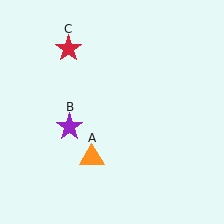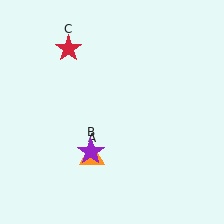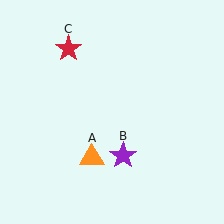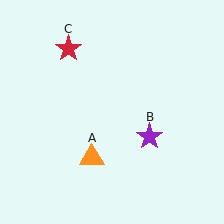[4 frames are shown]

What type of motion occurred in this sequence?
The purple star (object B) rotated counterclockwise around the center of the scene.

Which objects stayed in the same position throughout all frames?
Orange triangle (object A) and red star (object C) remained stationary.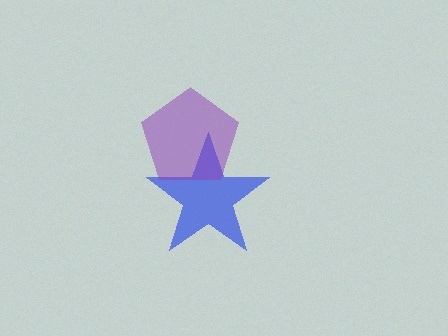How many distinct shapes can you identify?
There are 2 distinct shapes: a blue star, a purple pentagon.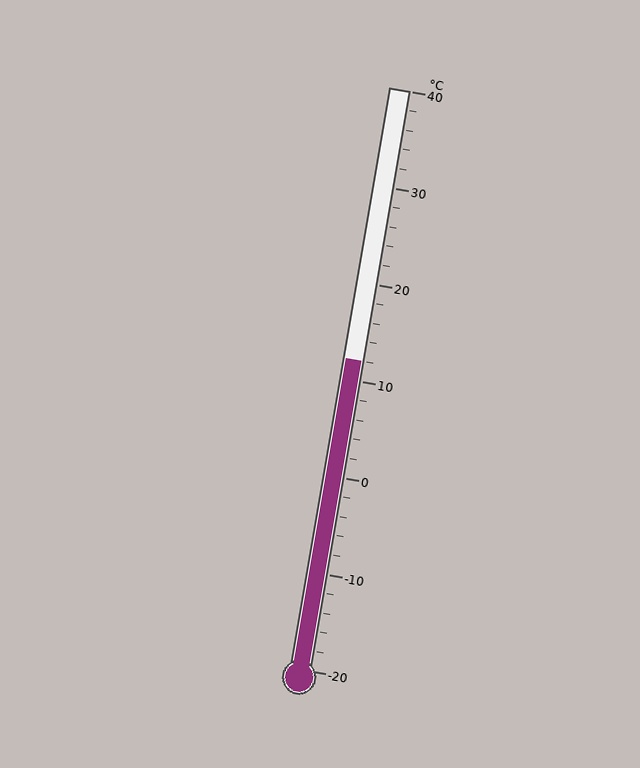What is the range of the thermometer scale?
The thermometer scale ranges from -20°C to 40°C.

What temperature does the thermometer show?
The thermometer shows approximately 12°C.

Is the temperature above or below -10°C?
The temperature is above -10°C.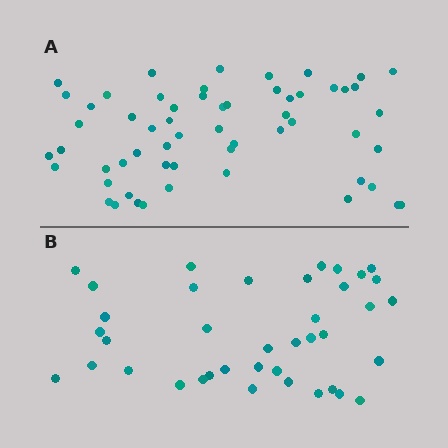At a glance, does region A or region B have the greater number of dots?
Region A (the top region) has more dots.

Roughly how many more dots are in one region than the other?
Region A has approximately 20 more dots than region B.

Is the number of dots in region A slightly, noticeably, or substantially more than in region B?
Region A has substantially more. The ratio is roughly 1.5 to 1.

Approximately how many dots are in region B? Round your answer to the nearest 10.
About 40 dots. (The exact count is 39, which rounds to 40.)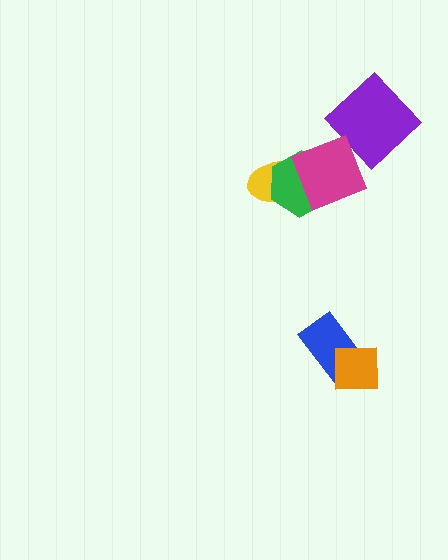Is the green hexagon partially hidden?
Yes, it is partially covered by another shape.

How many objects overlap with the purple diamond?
0 objects overlap with the purple diamond.